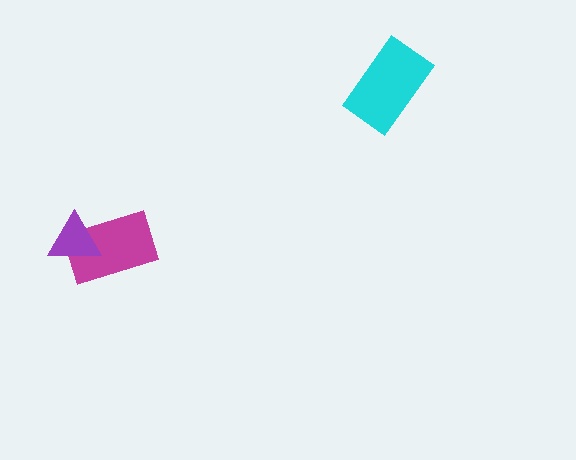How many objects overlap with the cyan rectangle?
0 objects overlap with the cyan rectangle.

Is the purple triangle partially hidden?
No, no other shape covers it.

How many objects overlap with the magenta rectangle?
1 object overlaps with the magenta rectangle.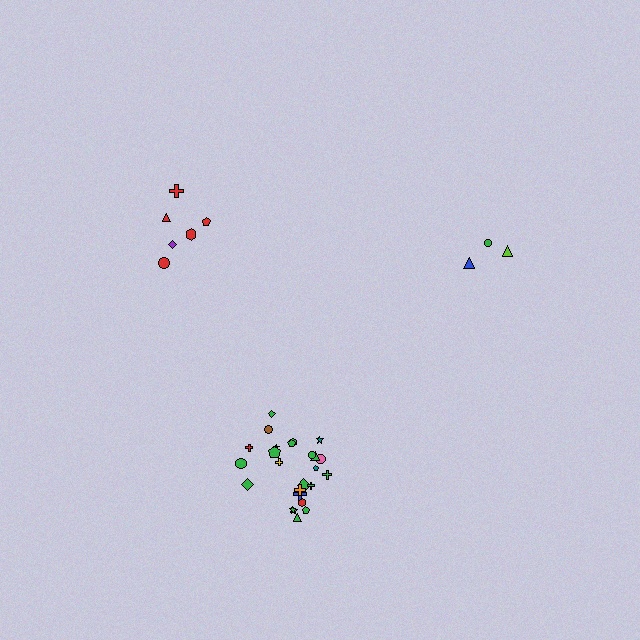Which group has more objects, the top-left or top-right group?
The top-left group.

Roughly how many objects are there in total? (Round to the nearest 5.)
Roughly 35 objects in total.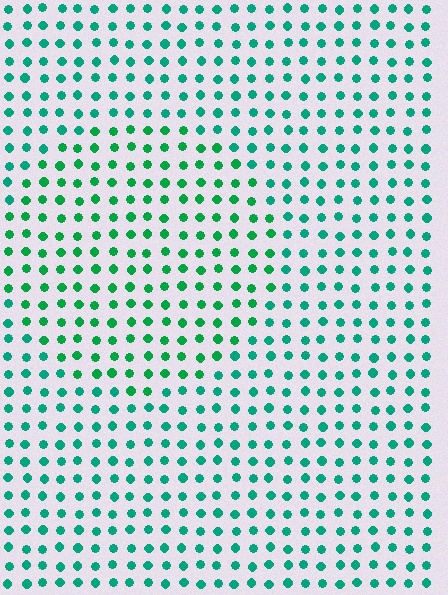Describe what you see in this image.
The image is filled with small teal elements in a uniform arrangement. A circle-shaped region is visible where the elements are tinted to a slightly different hue, forming a subtle color boundary.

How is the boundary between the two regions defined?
The boundary is defined purely by a slight shift in hue (about 23 degrees). Spacing, size, and orientation are identical on both sides.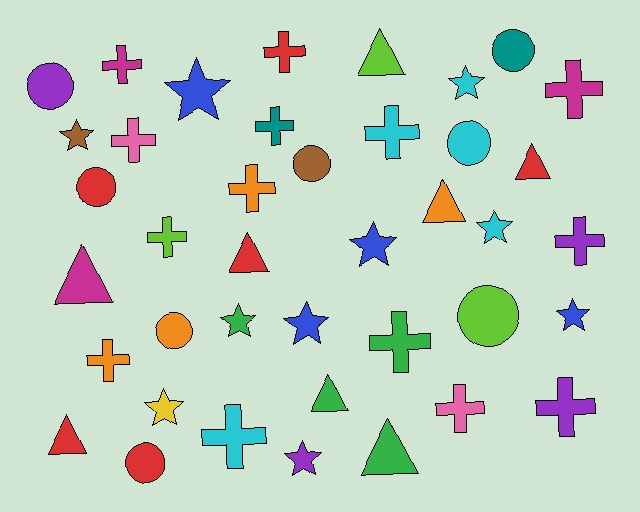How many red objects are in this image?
There are 6 red objects.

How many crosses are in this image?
There are 14 crosses.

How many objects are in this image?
There are 40 objects.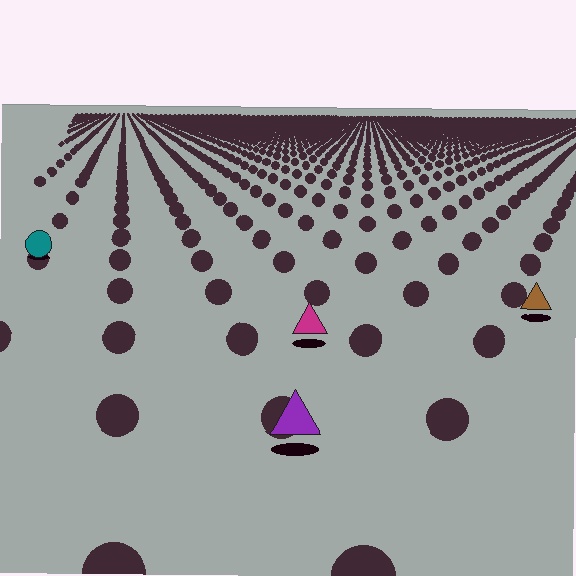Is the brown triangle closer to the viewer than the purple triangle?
No. The purple triangle is closer — you can tell from the texture gradient: the ground texture is coarser near it.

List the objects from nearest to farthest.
From nearest to farthest: the purple triangle, the magenta triangle, the brown triangle, the teal circle.